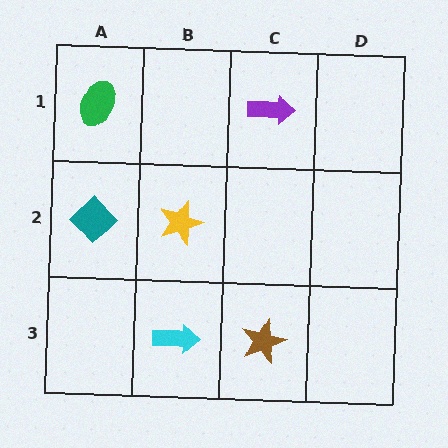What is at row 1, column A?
A green ellipse.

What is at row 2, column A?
A teal diamond.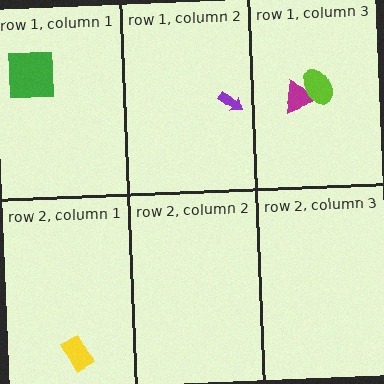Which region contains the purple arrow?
The row 1, column 2 region.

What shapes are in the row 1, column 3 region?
The magenta triangle, the lime ellipse.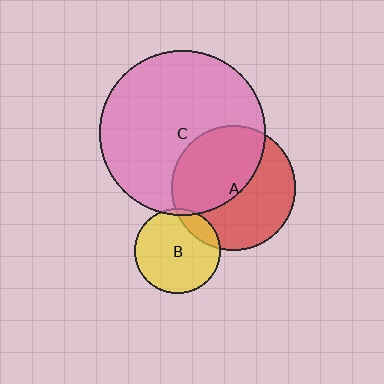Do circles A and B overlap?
Yes.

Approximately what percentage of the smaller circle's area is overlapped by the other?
Approximately 15%.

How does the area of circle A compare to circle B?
Approximately 2.1 times.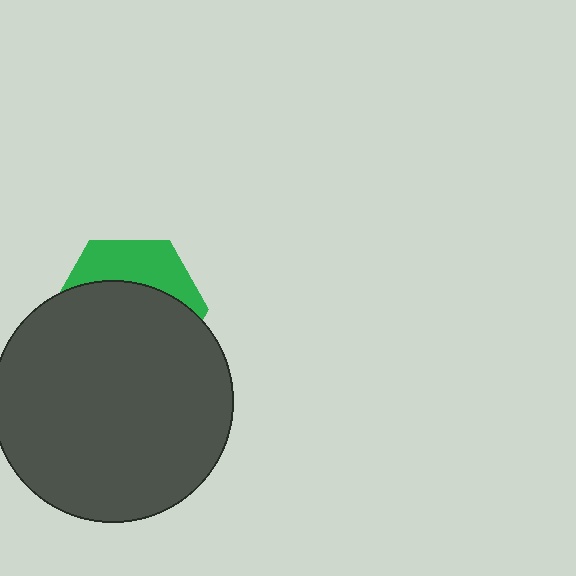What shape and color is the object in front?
The object in front is a dark gray circle.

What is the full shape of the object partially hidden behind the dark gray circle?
The partially hidden object is a green hexagon.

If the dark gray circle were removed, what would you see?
You would see the complete green hexagon.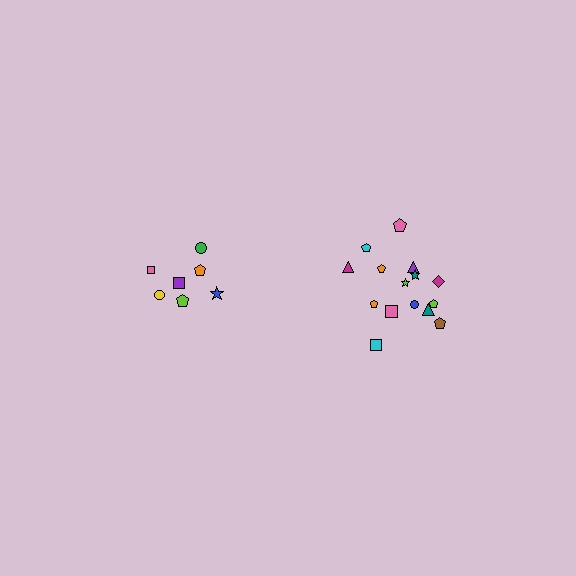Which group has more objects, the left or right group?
The right group.